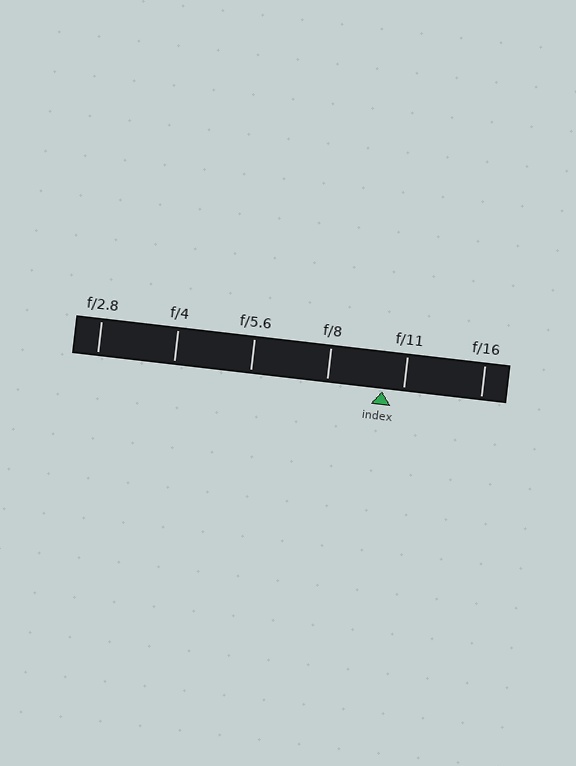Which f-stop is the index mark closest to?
The index mark is closest to f/11.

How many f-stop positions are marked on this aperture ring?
There are 6 f-stop positions marked.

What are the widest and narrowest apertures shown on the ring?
The widest aperture shown is f/2.8 and the narrowest is f/16.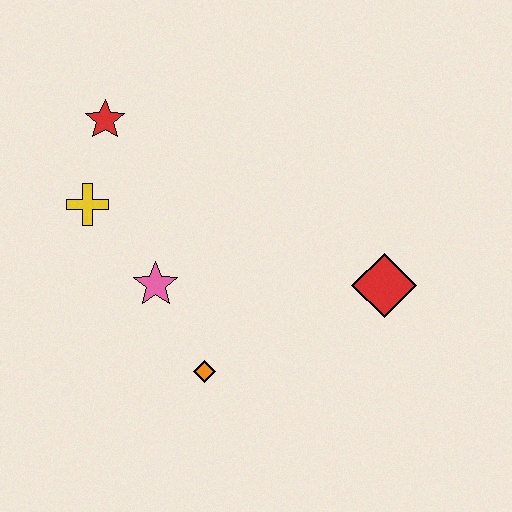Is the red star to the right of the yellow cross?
Yes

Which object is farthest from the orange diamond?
The red star is farthest from the orange diamond.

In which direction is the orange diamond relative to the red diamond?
The orange diamond is to the left of the red diamond.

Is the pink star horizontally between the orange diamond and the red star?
Yes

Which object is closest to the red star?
The yellow cross is closest to the red star.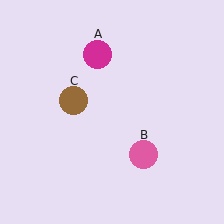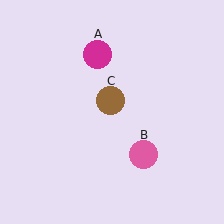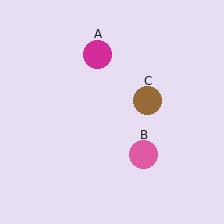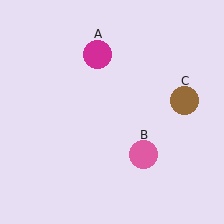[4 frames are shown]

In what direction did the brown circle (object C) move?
The brown circle (object C) moved right.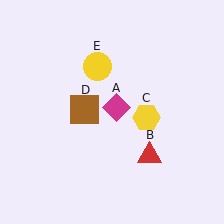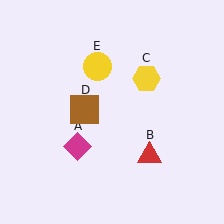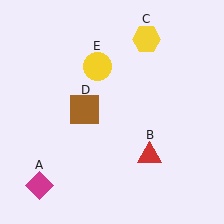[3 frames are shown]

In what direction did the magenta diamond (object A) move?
The magenta diamond (object A) moved down and to the left.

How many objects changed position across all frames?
2 objects changed position: magenta diamond (object A), yellow hexagon (object C).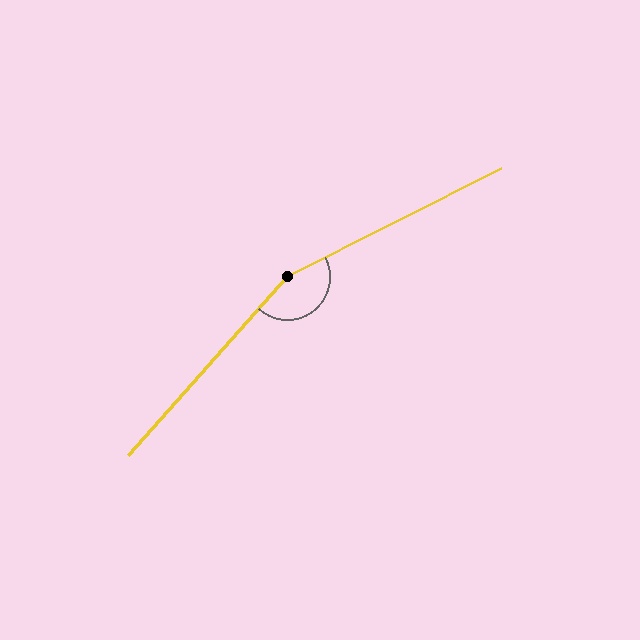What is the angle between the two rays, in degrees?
Approximately 159 degrees.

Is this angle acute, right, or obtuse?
It is obtuse.